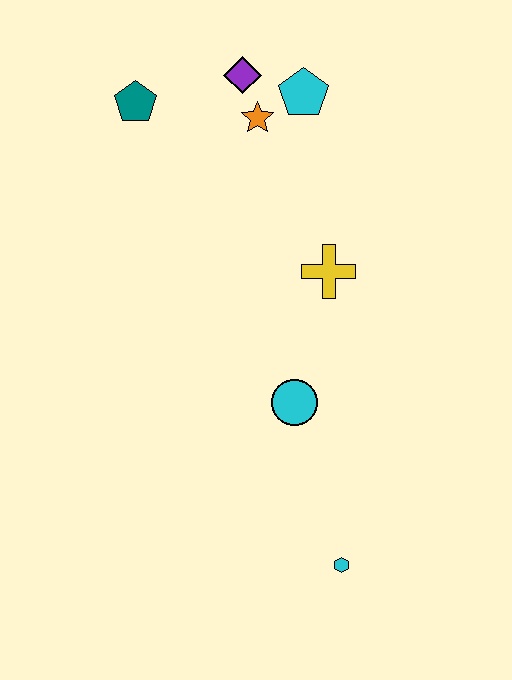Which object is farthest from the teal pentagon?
The cyan hexagon is farthest from the teal pentagon.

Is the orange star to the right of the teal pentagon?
Yes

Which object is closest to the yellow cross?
The cyan circle is closest to the yellow cross.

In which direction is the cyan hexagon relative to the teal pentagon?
The cyan hexagon is below the teal pentagon.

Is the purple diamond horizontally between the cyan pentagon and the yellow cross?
No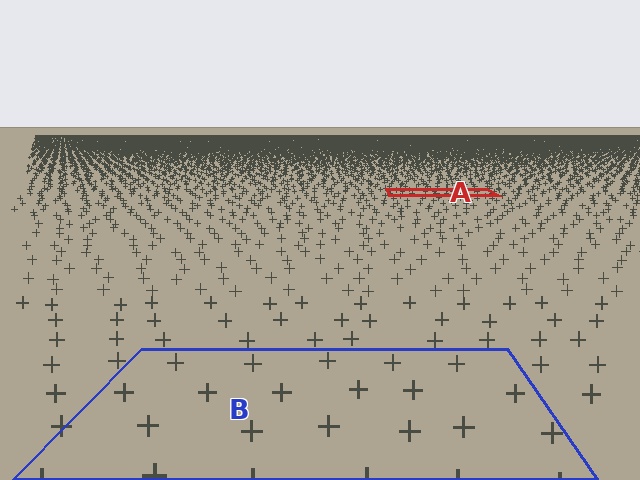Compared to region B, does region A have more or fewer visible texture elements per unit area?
Region A has more texture elements per unit area — they are packed more densely because it is farther away.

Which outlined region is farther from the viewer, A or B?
Region A is farther from the viewer — the texture elements inside it appear smaller and more densely packed.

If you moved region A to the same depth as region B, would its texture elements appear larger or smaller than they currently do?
They would appear larger. At a closer depth, the same texture elements are projected at a bigger on-screen size.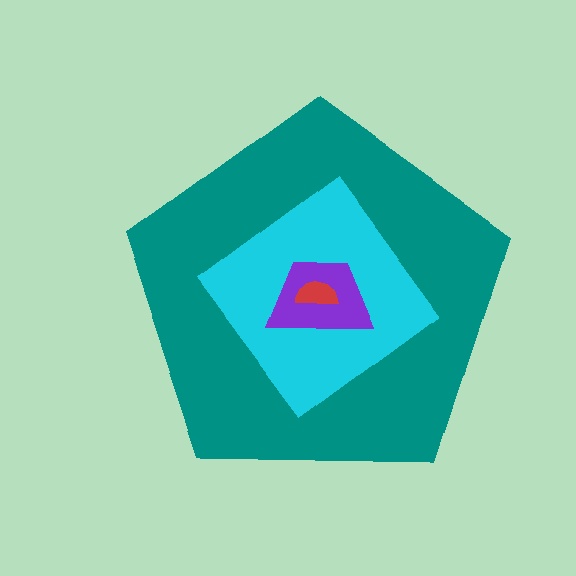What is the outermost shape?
The teal pentagon.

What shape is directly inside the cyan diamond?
The purple trapezoid.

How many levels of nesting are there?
4.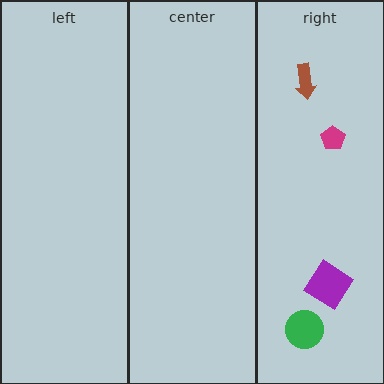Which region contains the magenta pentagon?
The right region.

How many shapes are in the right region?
4.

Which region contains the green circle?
The right region.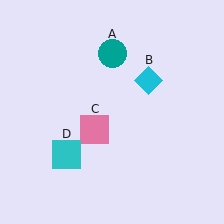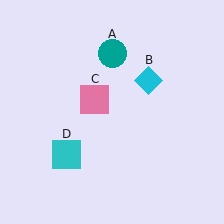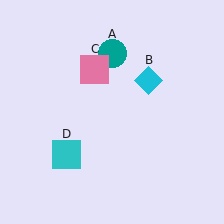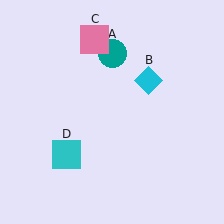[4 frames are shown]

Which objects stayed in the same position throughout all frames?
Teal circle (object A) and cyan diamond (object B) and cyan square (object D) remained stationary.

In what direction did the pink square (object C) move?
The pink square (object C) moved up.